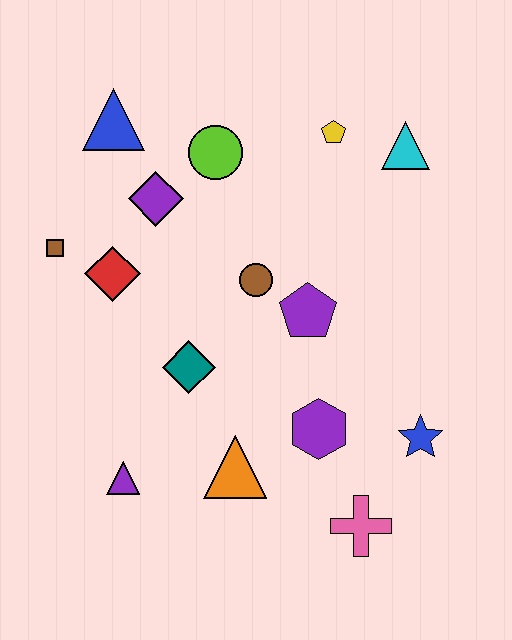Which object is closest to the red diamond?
The brown square is closest to the red diamond.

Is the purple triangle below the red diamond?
Yes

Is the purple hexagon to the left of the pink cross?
Yes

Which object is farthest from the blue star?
The blue triangle is farthest from the blue star.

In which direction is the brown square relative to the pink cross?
The brown square is to the left of the pink cross.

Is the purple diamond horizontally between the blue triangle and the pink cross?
Yes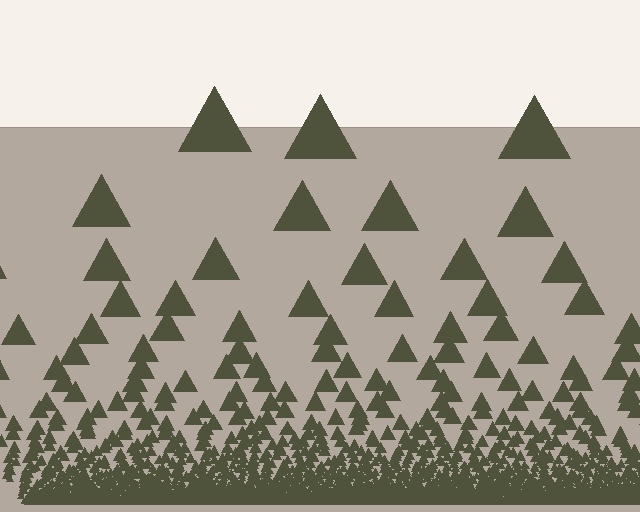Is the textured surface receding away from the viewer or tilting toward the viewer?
The surface appears to tilt toward the viewer. Texture elements get larger and sparser toward the top.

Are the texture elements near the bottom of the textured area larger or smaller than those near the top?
Smaller. The gradient is inverted — elements near the bottom are smaller and denser.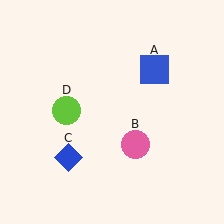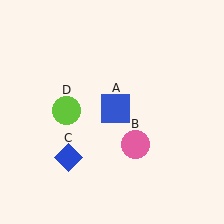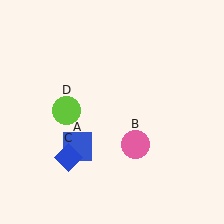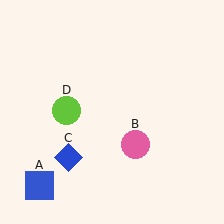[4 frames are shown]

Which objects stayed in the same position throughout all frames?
Pink circle (object B) and blue diamond (object C) and lime circle (object D) remained stationary.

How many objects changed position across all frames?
1 object changed position: blue square (object A).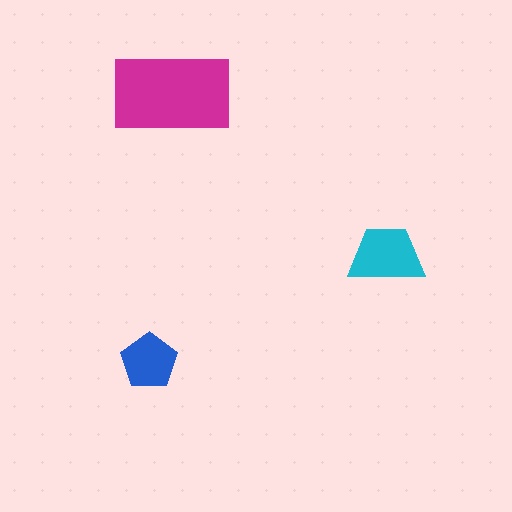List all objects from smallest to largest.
The blue pentagon, the cyan trapezoid, the magenta rectangle.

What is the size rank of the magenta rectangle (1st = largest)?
1st.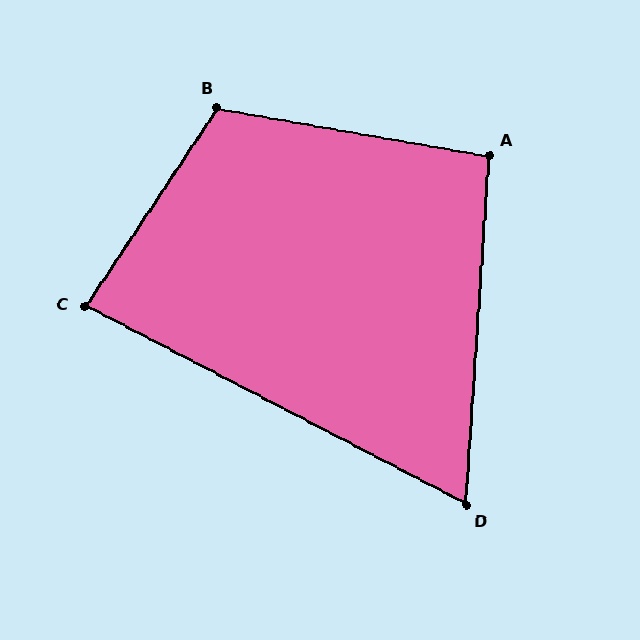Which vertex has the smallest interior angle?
D, at approximately 66 degrees.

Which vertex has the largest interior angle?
B, at approximately 114 degrees.